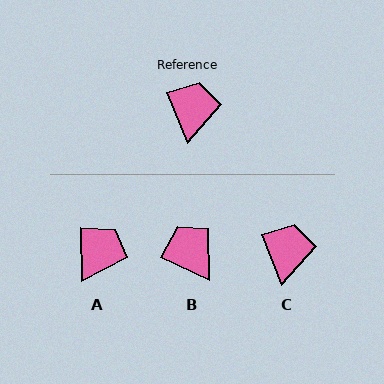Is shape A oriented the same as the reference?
No, it is off by about 21 degrees.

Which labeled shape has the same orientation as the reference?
C.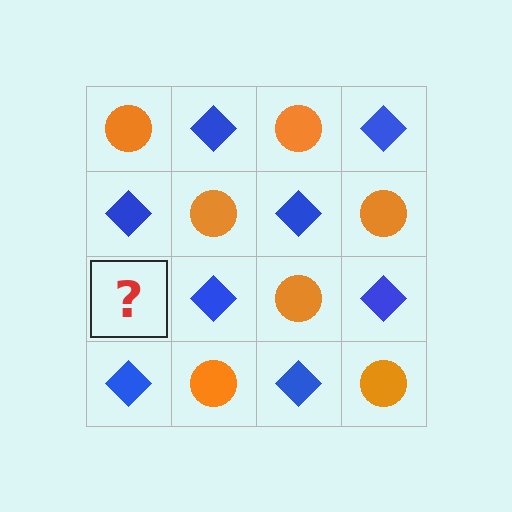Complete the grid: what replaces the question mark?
The question mark should be replaced with an orange circle.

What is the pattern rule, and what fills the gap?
The rule is that it alternates orange circle and blue diamond in a checkerboard pattern. The gap should be filled with an orange circle.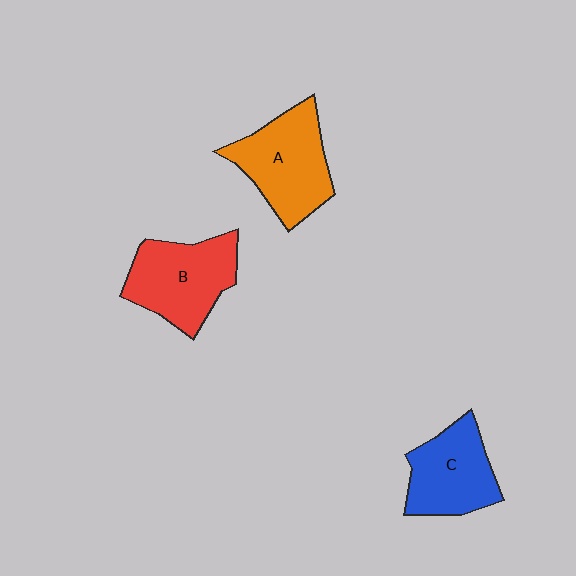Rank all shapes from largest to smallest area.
From largest to smallest: A (orange), B (red), C (blue).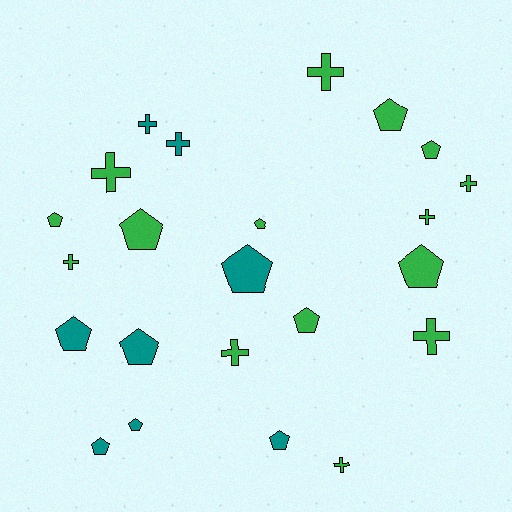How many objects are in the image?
There are 23 objects.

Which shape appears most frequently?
Pentagon, with 13 objects.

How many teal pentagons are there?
There are 6 teal pentagons.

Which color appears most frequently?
Green, with 15 objects.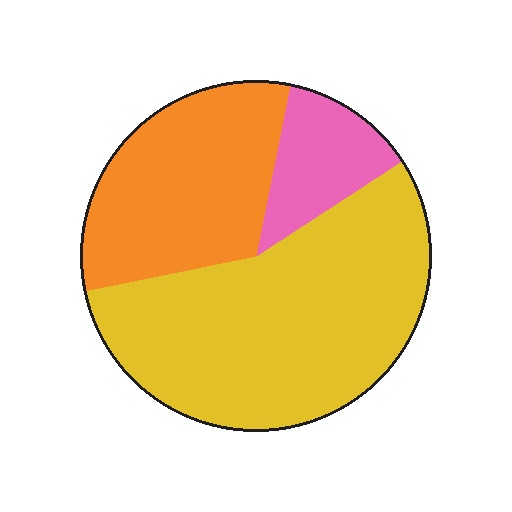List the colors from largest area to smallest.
From largest to smallest: yellow, orange, pink.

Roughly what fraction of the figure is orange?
Orange covers roughly 30% of the figure.